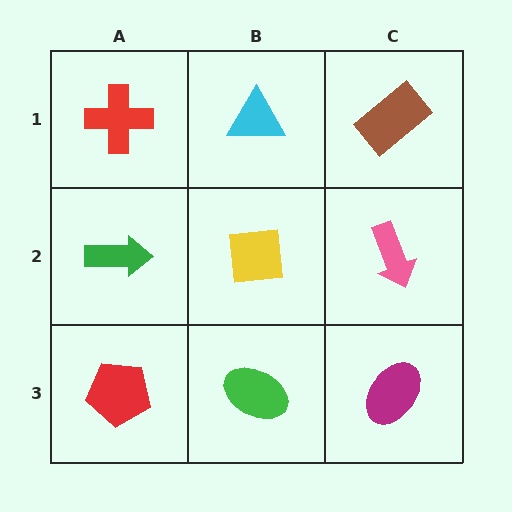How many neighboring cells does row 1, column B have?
3.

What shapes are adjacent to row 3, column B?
A yellow square (row 2, column B), a red pentagon (row 3, column A), a magenta ellipse (row 3, column C).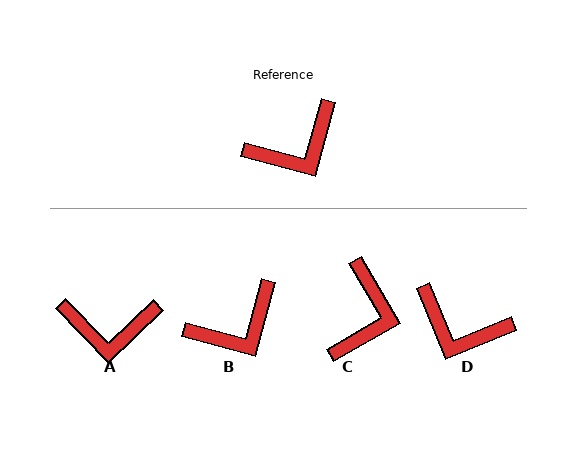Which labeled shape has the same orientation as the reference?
B.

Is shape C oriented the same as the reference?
No, it is off by about 45 degrees.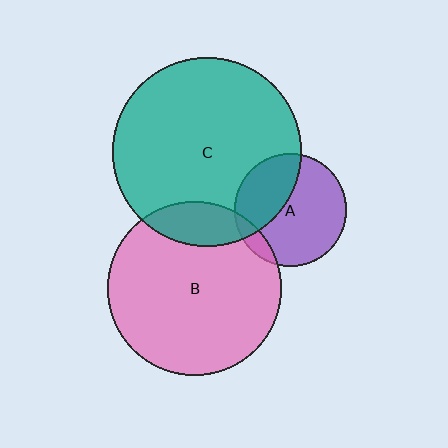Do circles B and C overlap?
Yes.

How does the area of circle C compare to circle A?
Approximately 2.8 times.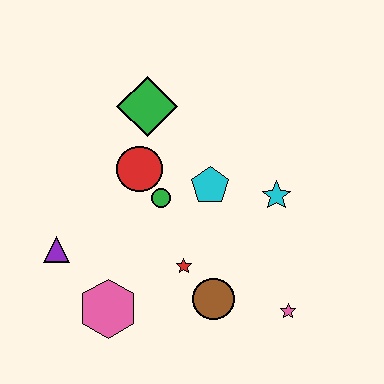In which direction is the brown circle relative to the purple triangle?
The brown circle is to the right of the purple triangle.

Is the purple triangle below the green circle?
Yes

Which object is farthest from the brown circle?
The green diamond is farthest from the brown circle.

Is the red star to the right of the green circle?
Yes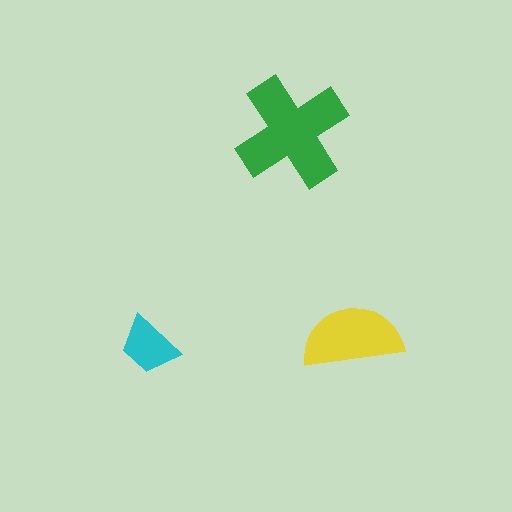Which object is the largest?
The green cross.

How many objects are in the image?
There are 3 objects in the image.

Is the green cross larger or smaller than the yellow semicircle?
Larger.